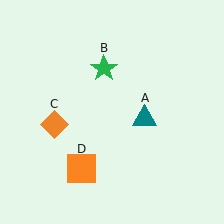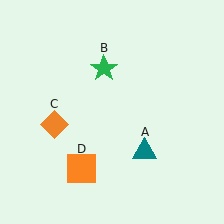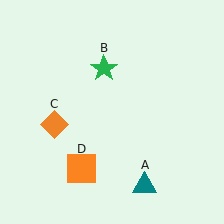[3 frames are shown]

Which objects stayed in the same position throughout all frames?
Green star (object B) and orange diamond (object C) and orange square (object D) remained stationary.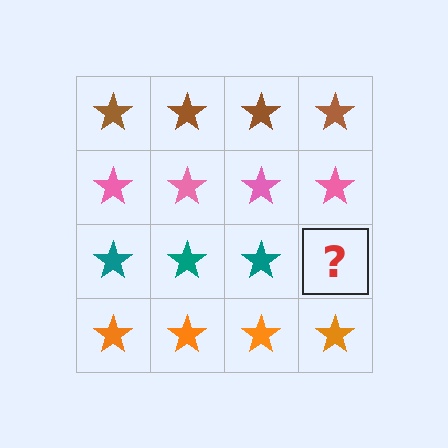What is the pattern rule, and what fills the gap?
The rule is that each row has a consistent color. The gap should be filled with a teal star.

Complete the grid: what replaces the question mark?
The question mark should be replaced with a teal star.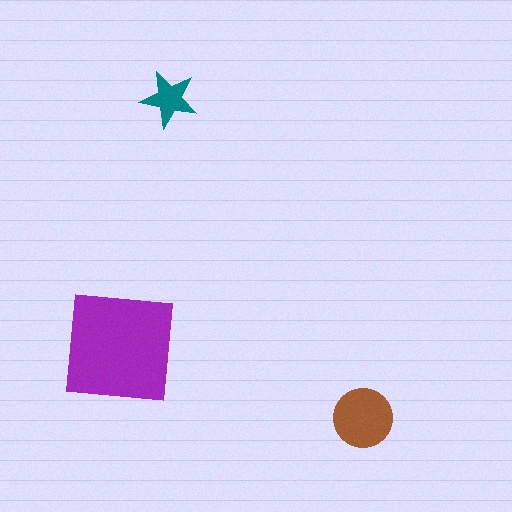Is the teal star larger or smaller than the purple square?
Smaller.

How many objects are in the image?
There are 3 objects in the image.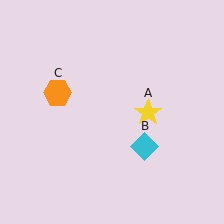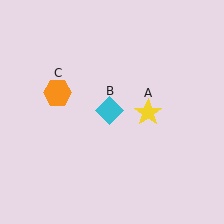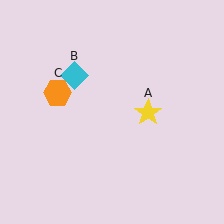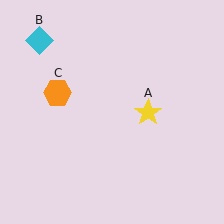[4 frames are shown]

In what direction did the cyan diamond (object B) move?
The cyan diamond (object B) moved up and to the left.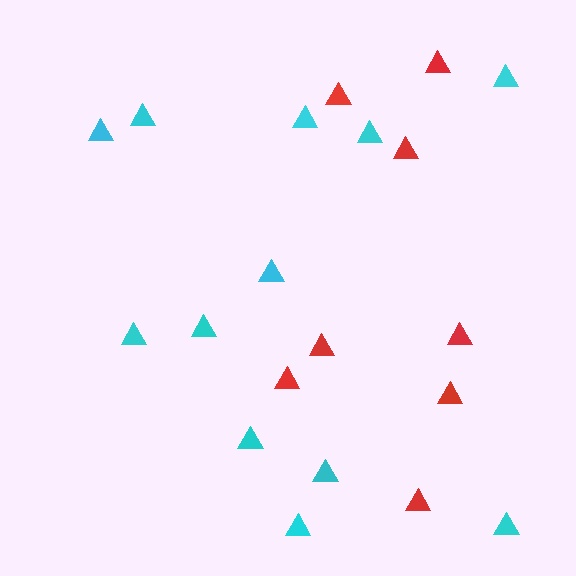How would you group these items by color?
There are 2 groups: one group of red triangles (8) and one group of cyan triangles (12).